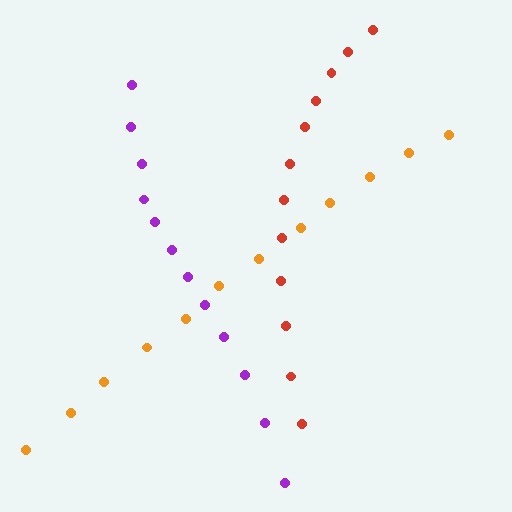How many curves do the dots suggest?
There are 3 distinct paths.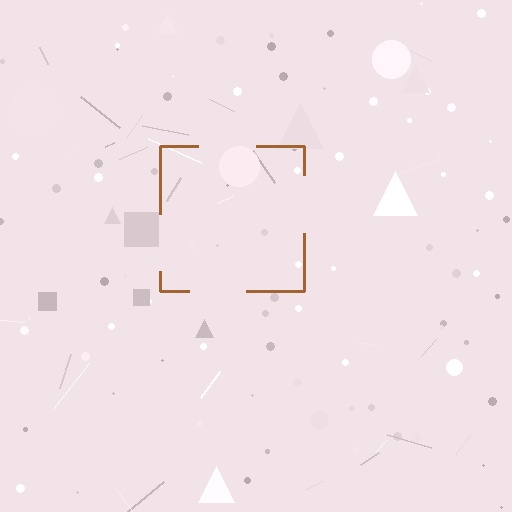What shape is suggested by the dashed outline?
The dashed outline suggests a square.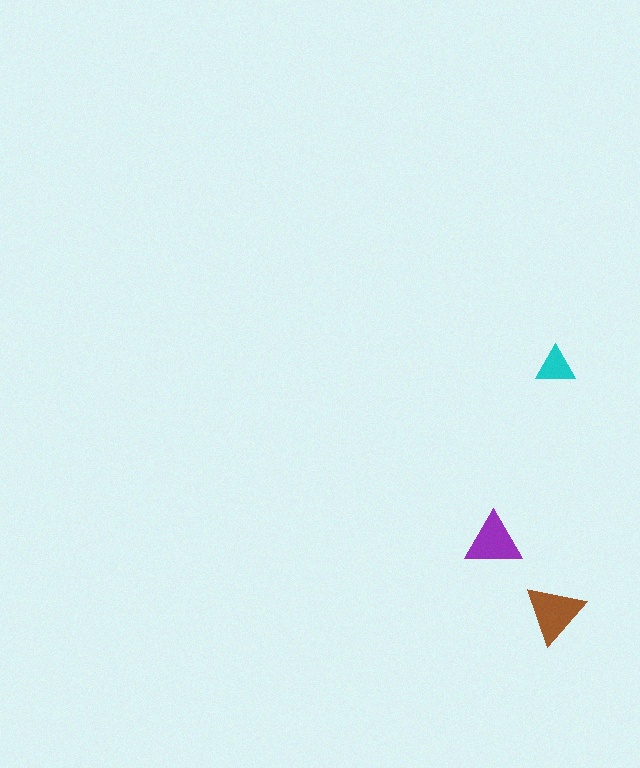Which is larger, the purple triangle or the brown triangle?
The brown one.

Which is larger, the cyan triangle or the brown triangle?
The brown one.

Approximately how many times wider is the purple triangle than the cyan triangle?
About 1.5 times wider.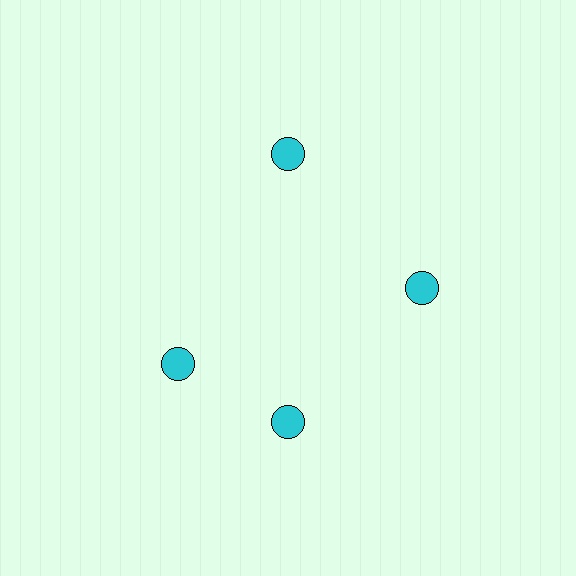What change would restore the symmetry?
The symmetry would be restored by rotating it back into even spacing with its neighbors so that all 4 circles sit at equal angles and equal distance from the center.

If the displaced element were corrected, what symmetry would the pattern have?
It would have 4-fold rotational symmetry — the pattern would map onto itself every 90 degrees.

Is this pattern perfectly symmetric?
No. The 4 cyan circles are arranged in a ring, but one element near the 9 o'clock position is rotated out of alignment along the ring, breaking the 4-fold rotational symmetry.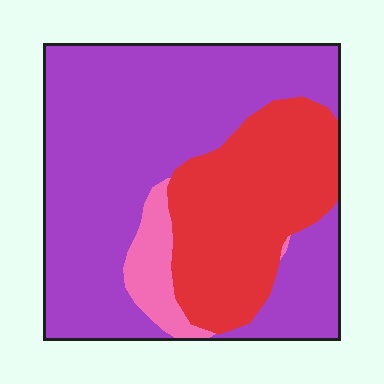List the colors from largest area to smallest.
From largest to smallest: purple, red, pink.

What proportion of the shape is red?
Red covers around 30% of the shape.